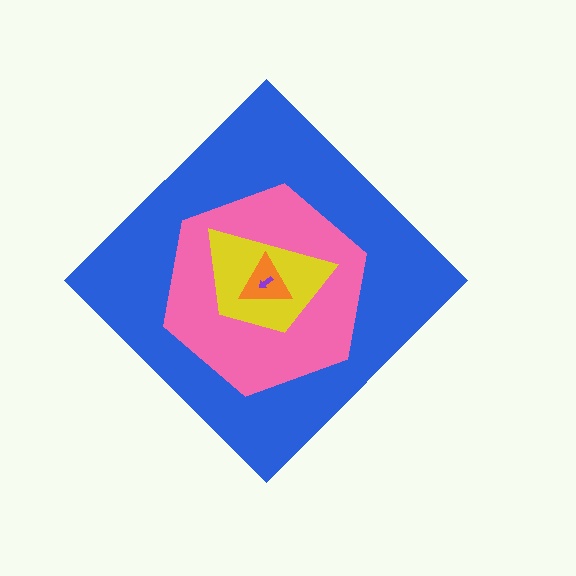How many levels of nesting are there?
5.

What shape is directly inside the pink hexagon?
The yellow trapezoid.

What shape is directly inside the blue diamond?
The pink hexagon.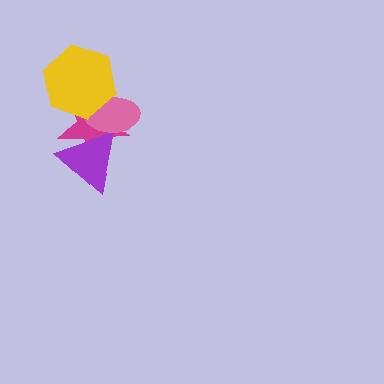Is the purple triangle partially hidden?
Yes, it is partially covered by another shape.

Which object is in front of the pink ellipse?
The yellow hexagon is in front of the pink ellipse.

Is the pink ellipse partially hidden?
Yes, it is partially covered by another shape.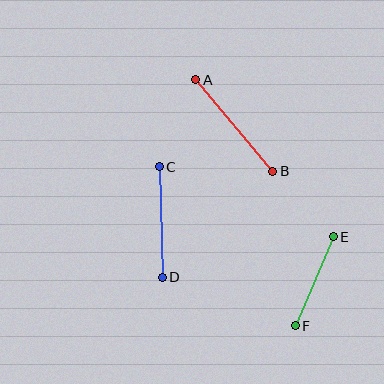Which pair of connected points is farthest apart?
Points A and B are farthest apart.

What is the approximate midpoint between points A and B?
The midpoint is at approximately (234, 126) pixels.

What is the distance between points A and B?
The distance is approximately 120 pixels.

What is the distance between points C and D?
The distance is approximately 111 pixels.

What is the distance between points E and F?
The distance is approximately 97 pixels.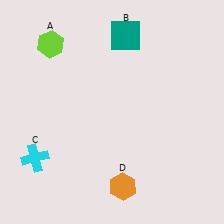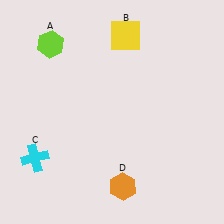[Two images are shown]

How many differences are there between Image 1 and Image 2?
There is 1 difference between the two images.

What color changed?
The square (B) changed from teal in Image 1 to yellow in Image 2.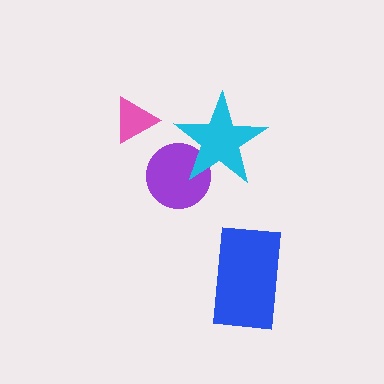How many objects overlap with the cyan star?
1 object overlaps with the cyan star.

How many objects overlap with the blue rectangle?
0 objects overlap with the blue rectangle.